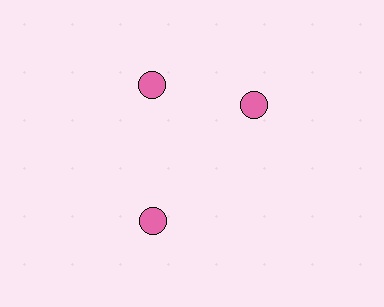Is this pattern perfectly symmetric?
No. The 3 pink circles are arranged in a ring, but one element near the 3 o'clock position is rotated out of alignment along the ring, breaking the 3-fold rotational symmetry.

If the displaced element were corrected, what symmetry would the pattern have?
It would have 3-fold rotational symmetry — the pattern would map onto itself every 120 degrees.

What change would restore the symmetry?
The symmetry would be restored by rotating it back into even spacing with its neighbors so that all 3 circles sit at equal angles and equal distance from the center.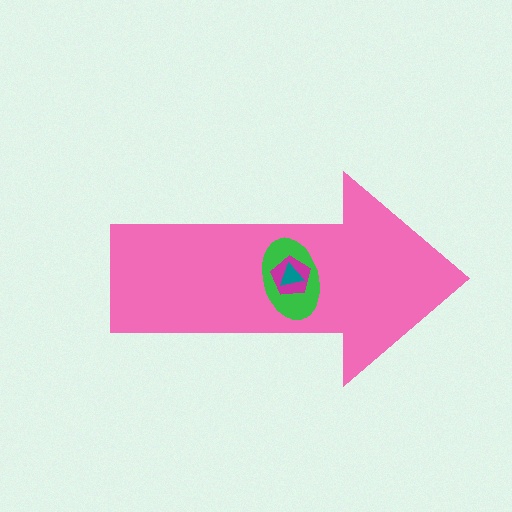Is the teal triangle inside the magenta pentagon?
Yes.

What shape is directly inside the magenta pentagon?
The teal triangle.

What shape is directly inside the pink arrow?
The green ellipse.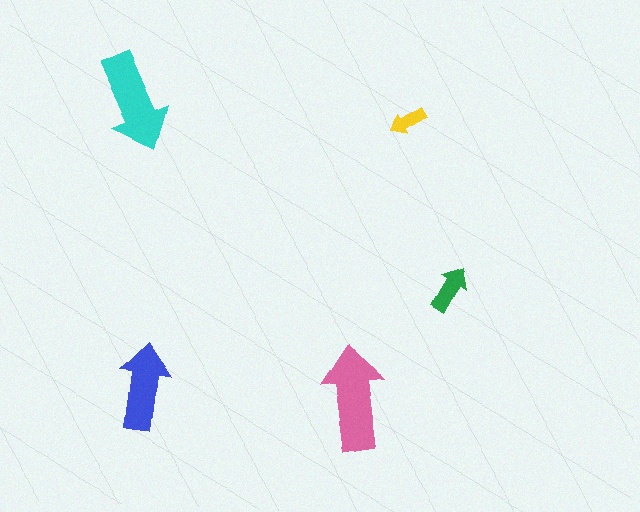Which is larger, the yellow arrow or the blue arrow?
The blue one.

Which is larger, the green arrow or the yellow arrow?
The green one.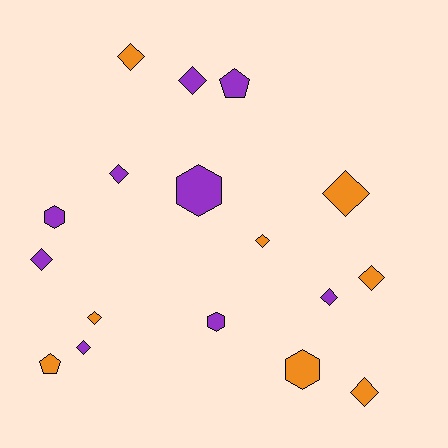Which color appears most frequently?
Purple, with 9 objects.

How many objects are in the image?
There are 17 objects.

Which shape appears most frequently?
Diamond, with 11 objects.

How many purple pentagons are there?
There is 1 purple pentagon.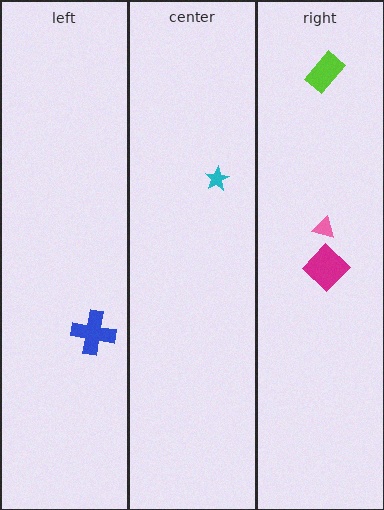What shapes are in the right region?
The magenta diamond, the lime rectangle, the pink triangle.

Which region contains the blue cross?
The left region.